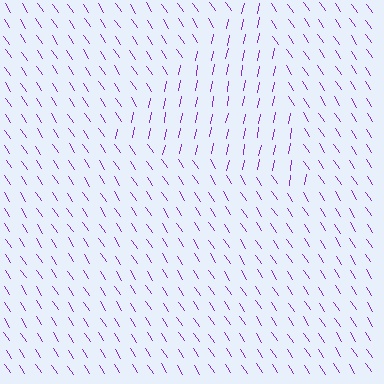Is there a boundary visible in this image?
Yes, there is a texture boundary formed by a change in line orientation.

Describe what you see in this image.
The image is filled with small purple line segments. A triangle region in the image has lines oriented differently from the surrounding lines, creating a visible texture boundary.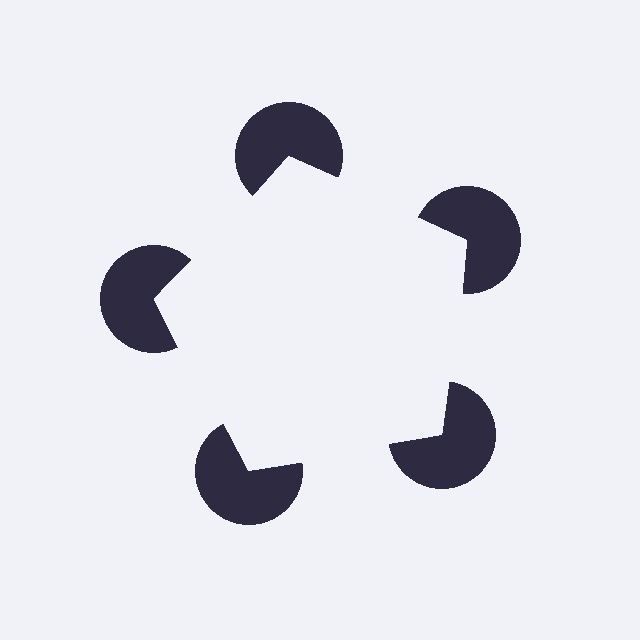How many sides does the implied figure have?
5 sides.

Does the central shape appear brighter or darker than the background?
It typically appears slightly brighter than the background, even though no actual brightness change is drawn.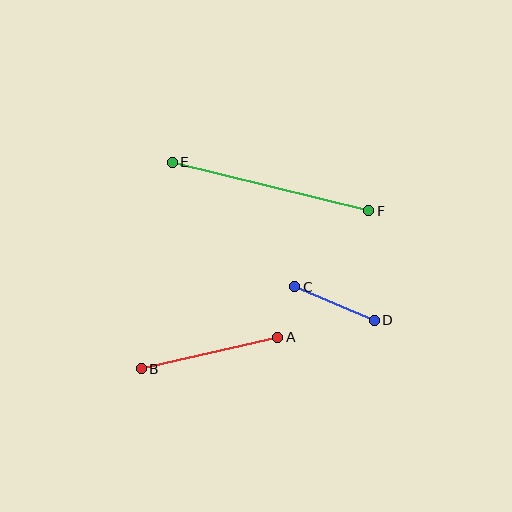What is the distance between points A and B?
The distance is approximately 140 pixels.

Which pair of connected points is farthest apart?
Points E and F are farthest apart.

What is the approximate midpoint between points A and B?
The midpoint is at approximately (209, 353) pixels.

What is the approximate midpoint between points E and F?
The midpoint is at approximately (270, 187) pixels.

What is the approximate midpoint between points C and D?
The midpoint is at approximately (334, 303) pixels.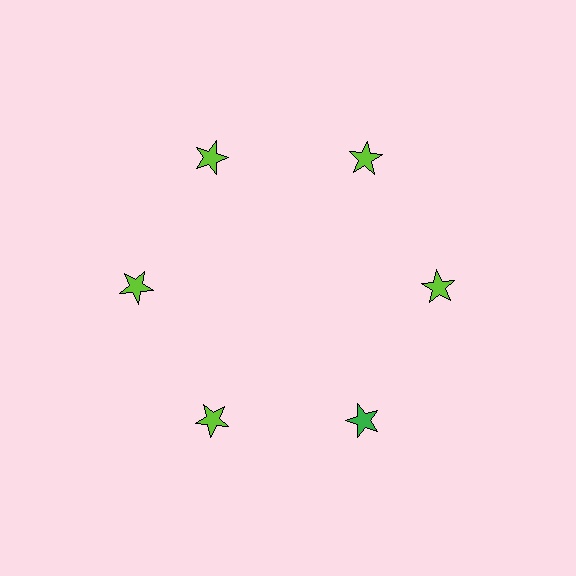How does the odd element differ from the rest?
It has a different color: green instead of lime.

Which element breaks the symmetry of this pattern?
The green star at roughly the 5 o'clock position breaks the symmetry. All other shapes are lime stars.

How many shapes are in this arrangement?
There are 6 shapes arranged in a ring pattern.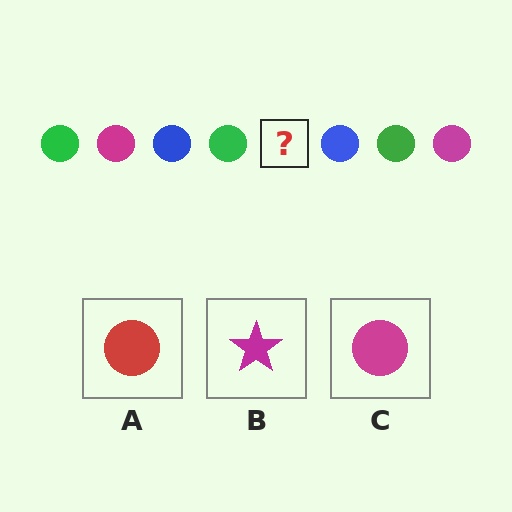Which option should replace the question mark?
Option C.